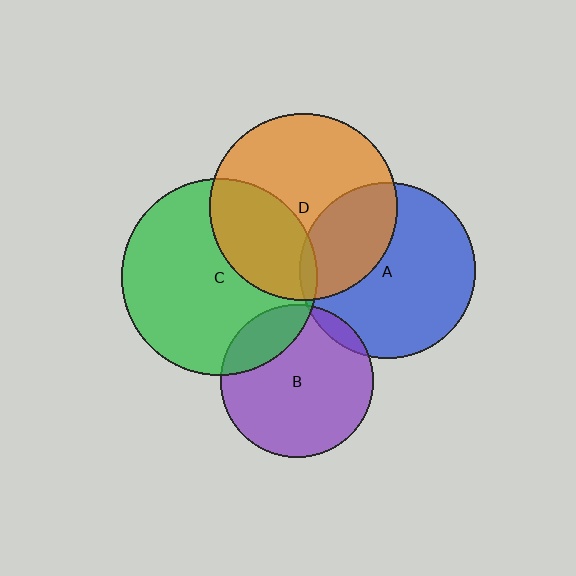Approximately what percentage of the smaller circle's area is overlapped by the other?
Approximately 35%.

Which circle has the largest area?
Circle C (green).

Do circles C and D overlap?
Yes.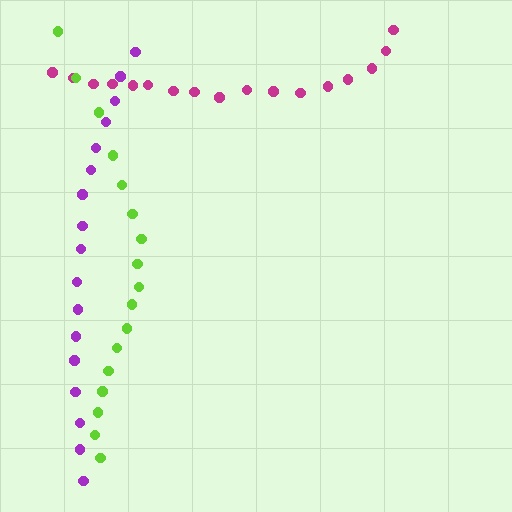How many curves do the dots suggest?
There are 3 distinct paths.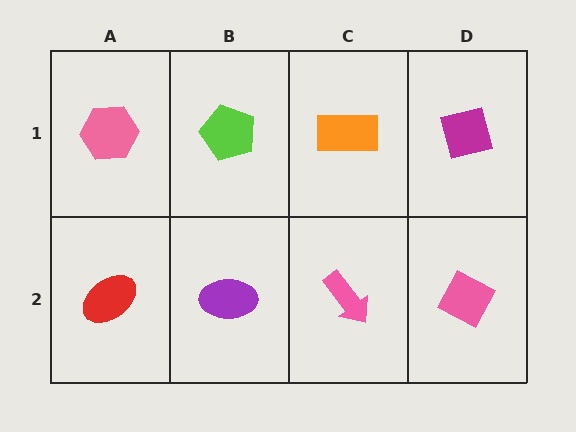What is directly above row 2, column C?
An orange rectangle.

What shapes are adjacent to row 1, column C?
A pink arrow (row 2, column C), a lime pentagon (row 1, column B), a magenta square (row 1, column D).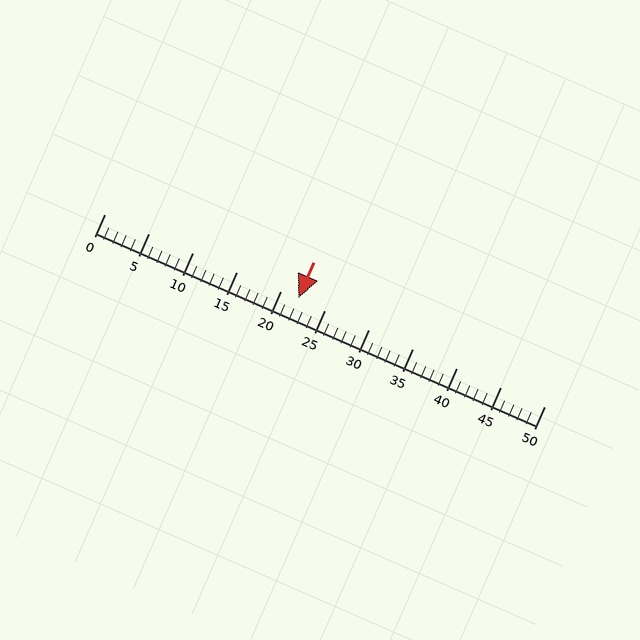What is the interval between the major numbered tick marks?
The major tick marks are spaced 5 units apart.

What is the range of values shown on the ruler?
The ruler shows values from 0 to 50.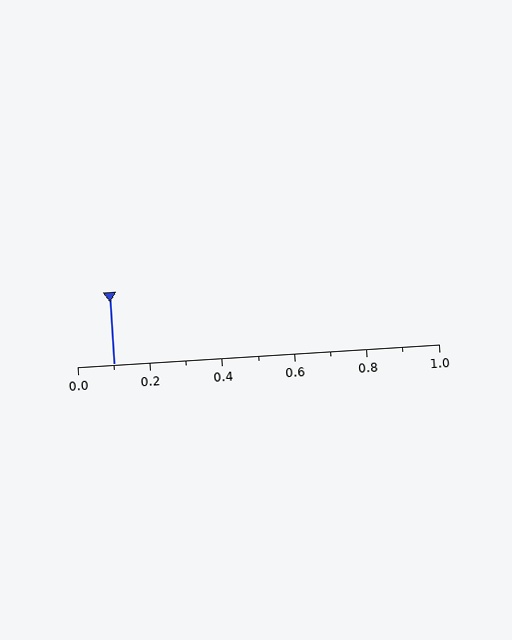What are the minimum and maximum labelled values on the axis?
The axis runs from 0.0 to 1.0.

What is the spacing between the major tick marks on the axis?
The major ticks are spaced 0.2 apart.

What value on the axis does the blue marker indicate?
The marker indicates approximately 0.1.